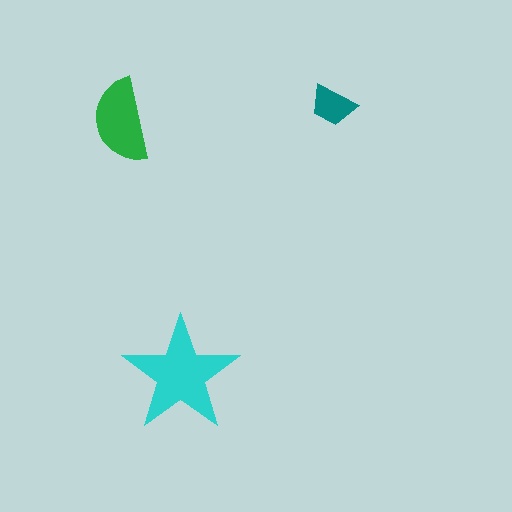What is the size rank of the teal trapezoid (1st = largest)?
3rd.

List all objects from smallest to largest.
The teal trapezoid, the green semicircle, the cyan star.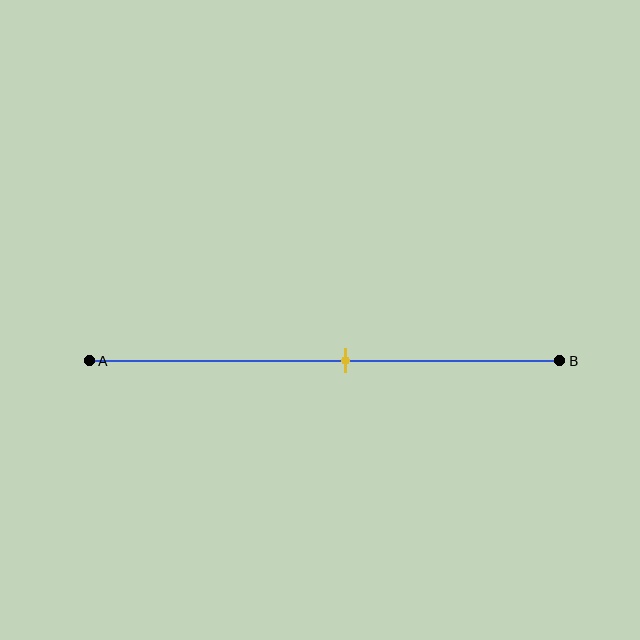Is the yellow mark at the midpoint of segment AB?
No, the mark is at about 55% from A, not at the 50% midpoint.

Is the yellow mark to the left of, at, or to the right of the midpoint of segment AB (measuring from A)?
The yellow mark is to the right of the midpoint of segment AB.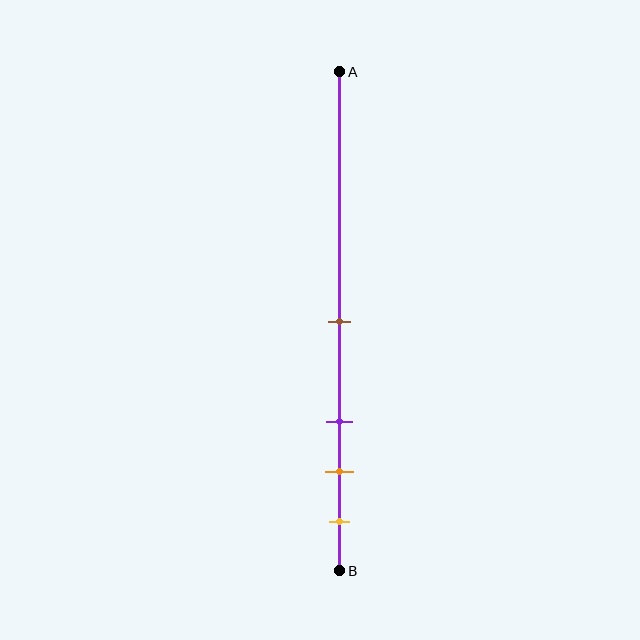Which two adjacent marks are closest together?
The orange and yellow marks are the closest adjacent pair.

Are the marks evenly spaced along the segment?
No, the marks are not evenly spaced.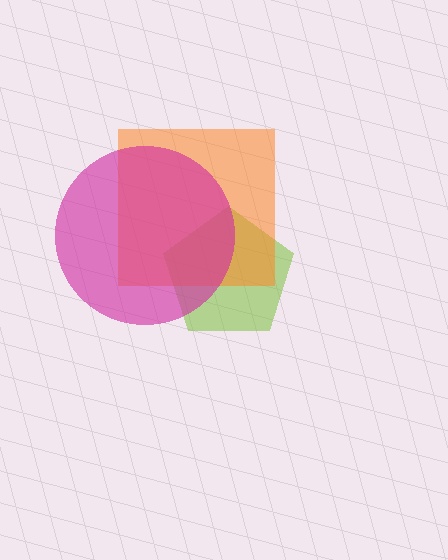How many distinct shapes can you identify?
There are 3 distinct shapes: a lime pentagon, an orange square, a magenta circle.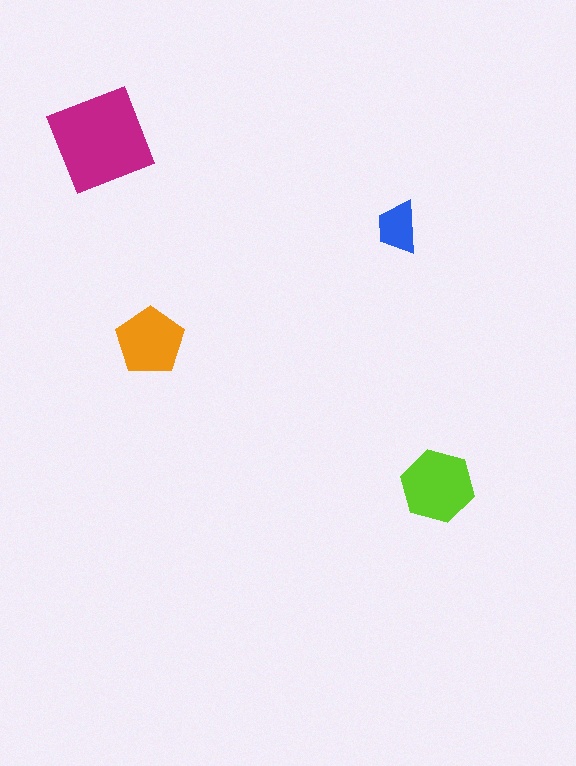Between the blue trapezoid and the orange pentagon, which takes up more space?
The orange pentagon.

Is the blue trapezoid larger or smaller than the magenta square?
Smaller.